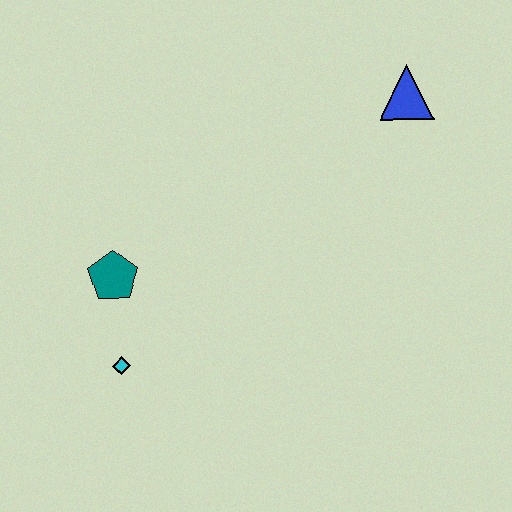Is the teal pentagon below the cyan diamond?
No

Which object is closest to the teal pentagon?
The cyan diamond is closest to the teal pentagon.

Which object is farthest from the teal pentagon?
The blue triangle is farthest from the teal pentagon.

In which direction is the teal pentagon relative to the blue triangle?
The teal pentagon is to the left of the blue triangle.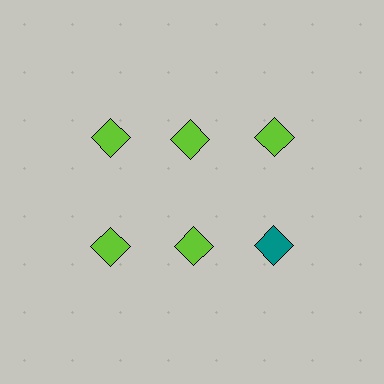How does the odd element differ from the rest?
It has a different color: teal instead of lime.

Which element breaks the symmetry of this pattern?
The teal diamond in the second row, center column breaks the symmetry. All other shapes are lime diamonds.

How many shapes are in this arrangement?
There are 6 shapes arranged in a grid pattern.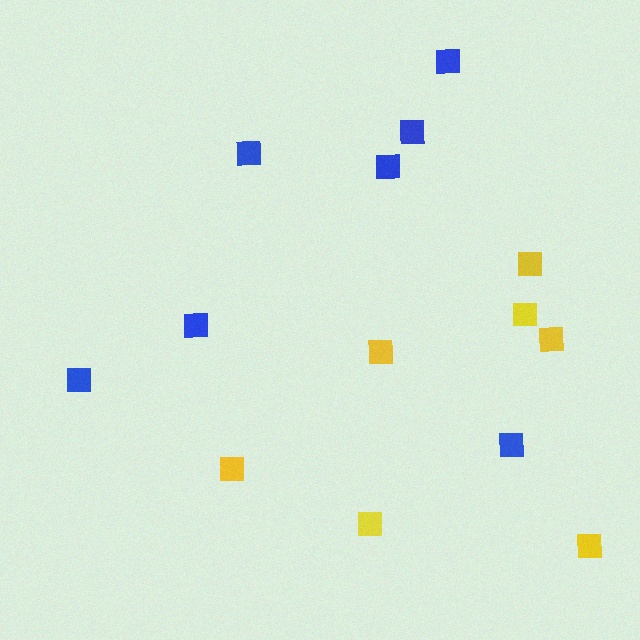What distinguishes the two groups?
There are 2 groups: one group of blue squares (7) and one group of yellow squares (7).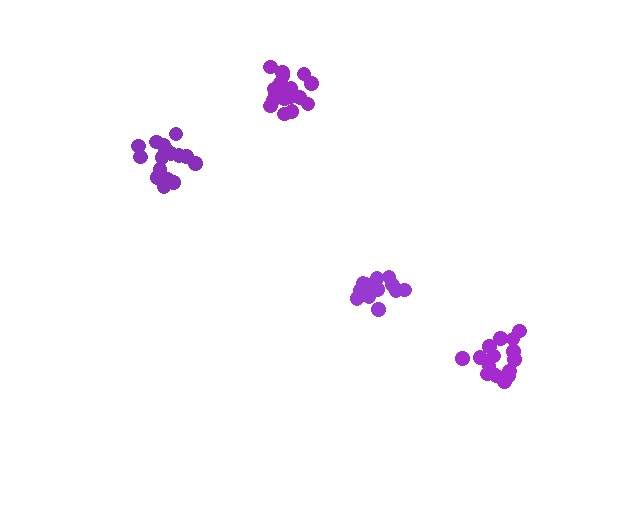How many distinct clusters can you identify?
There are 4 distinct clusters.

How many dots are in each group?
Group 1: 15 dots, Group 2: 18 dots, Group 3: 17 dots, Group 4: 16 dots (66 total).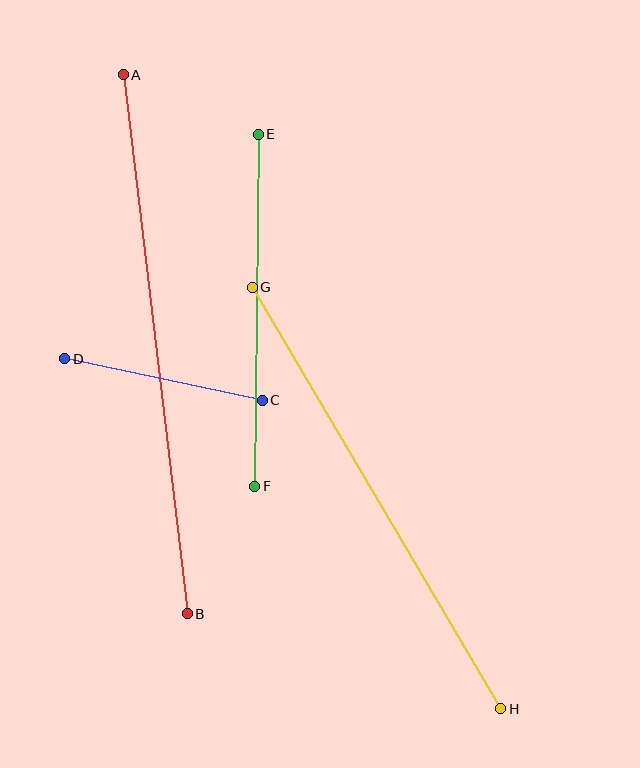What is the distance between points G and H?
The distance is approximately 489 pixels.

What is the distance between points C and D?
The distance is approximately 202 pixels.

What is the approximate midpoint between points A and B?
The midpoint is at approximately (155, 344) pixels.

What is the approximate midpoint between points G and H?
The midpoint is at approximately (376, 498) pixels.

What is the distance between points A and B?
The distance is approximately 543 pixels.